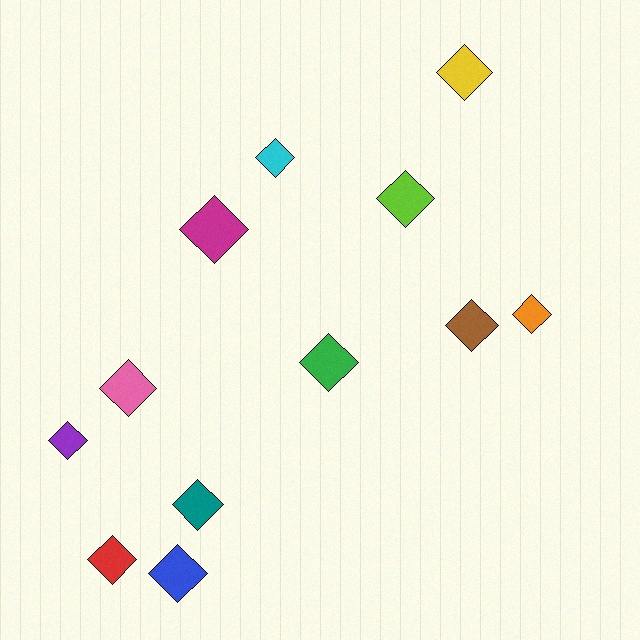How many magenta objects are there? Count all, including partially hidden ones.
There is 1 magenta object.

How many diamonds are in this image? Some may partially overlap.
There are 12 diamonds.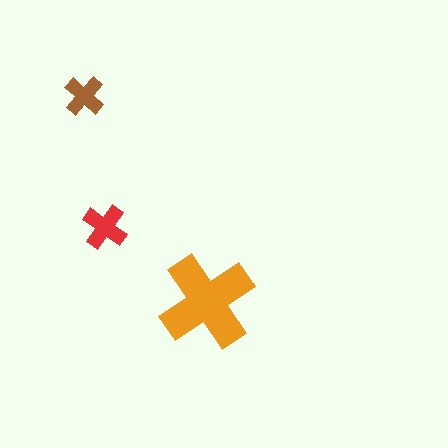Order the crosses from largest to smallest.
the orange one, the red one, the brown one.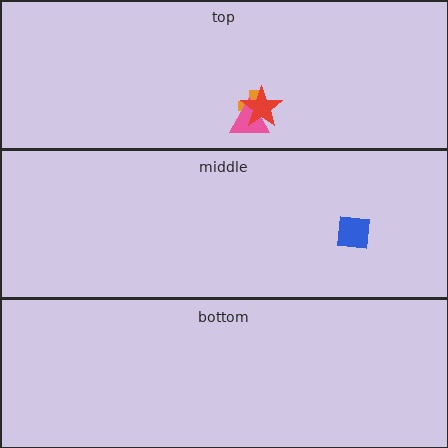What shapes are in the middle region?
The blue square.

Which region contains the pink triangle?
The top region.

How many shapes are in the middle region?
1.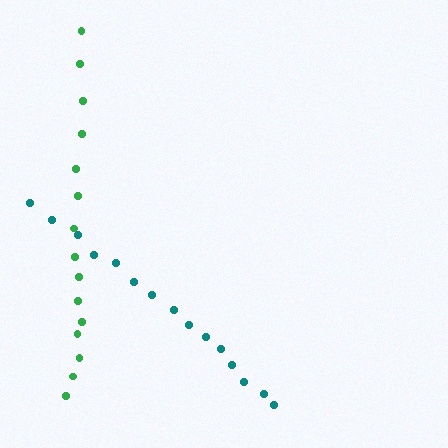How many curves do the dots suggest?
There are 2 distinct paths.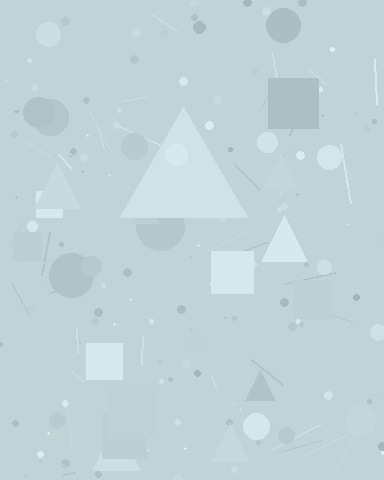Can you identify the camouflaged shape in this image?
The camouflaged shape is a triangle.